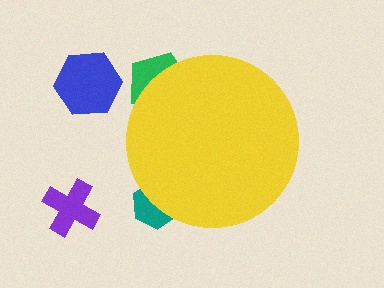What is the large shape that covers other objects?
A yellow circle.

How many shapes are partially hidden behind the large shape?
2 shapes are partially hidden.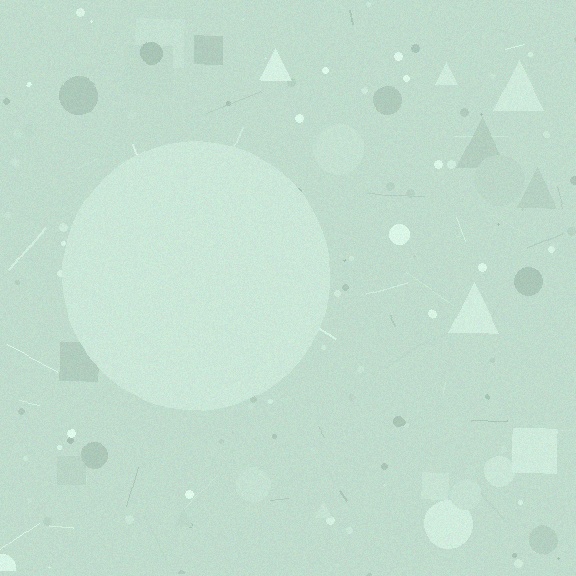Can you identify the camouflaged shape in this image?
The camouflaged shape is a circle.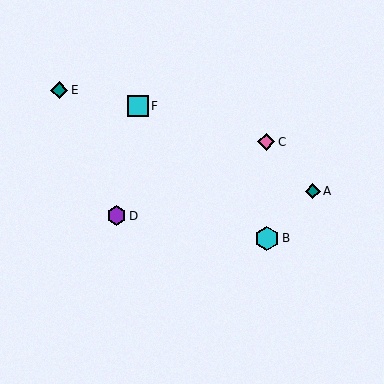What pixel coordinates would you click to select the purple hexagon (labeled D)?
Click at (117, 216) to select the purple hexagon D.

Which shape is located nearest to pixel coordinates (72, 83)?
The teal diamond (labeled E) at (59, 90) is nearest to that location.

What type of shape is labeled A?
Shape A is a teal diamond.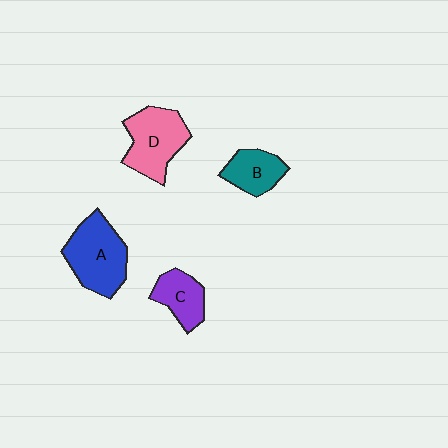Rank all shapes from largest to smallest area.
From largest to smallest: A (blue), D (pink), C (purple), B (teal).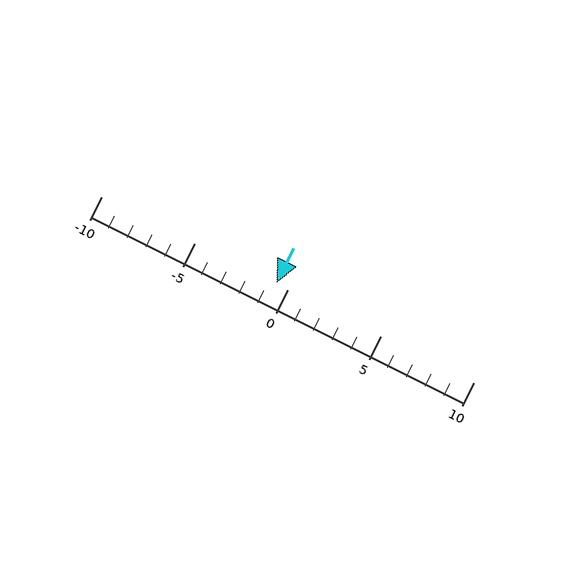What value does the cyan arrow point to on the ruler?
The cyan arrow points to approximately -1.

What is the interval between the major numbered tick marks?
The major tick marks are spaced 5 units apart.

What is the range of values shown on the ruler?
The ruler shows values from -10 to 10.